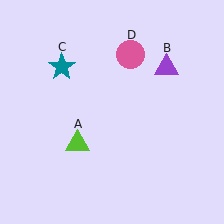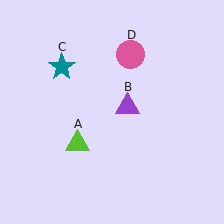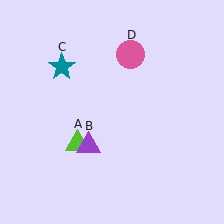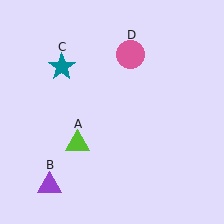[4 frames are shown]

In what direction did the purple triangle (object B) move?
The purple triangle (object B) moved down and to the left.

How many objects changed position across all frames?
1 object changed position: purple triangle (object B).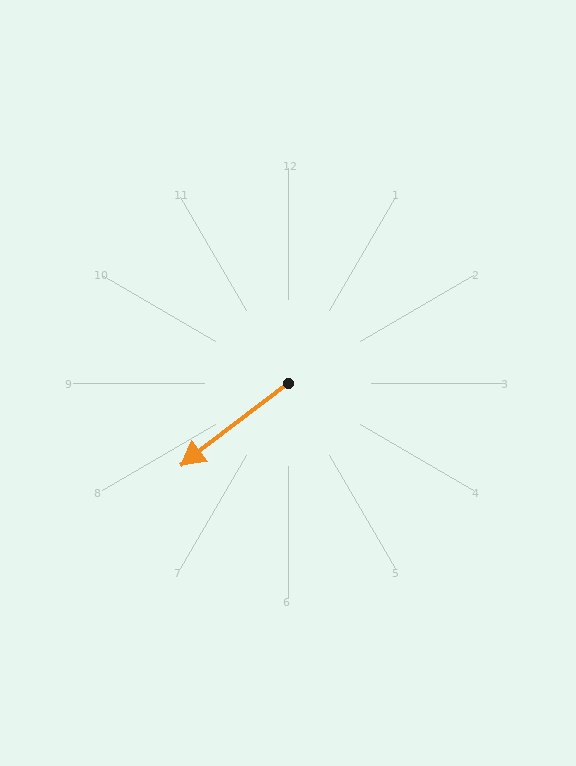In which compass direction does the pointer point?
Southwest.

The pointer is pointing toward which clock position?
Roughly 8 o'clock.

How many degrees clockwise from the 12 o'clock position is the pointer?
Approximately 232 degrees.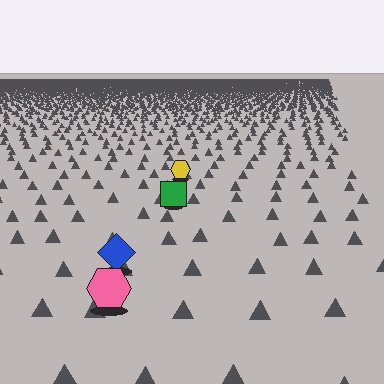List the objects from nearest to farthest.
From nearest to farthest: the pink hexagon, the blue diamond, the green square, the yellow hexagon.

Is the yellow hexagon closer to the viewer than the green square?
No. The green square is closer — you can tell from the texture gradient: the ground texture is coarser near it.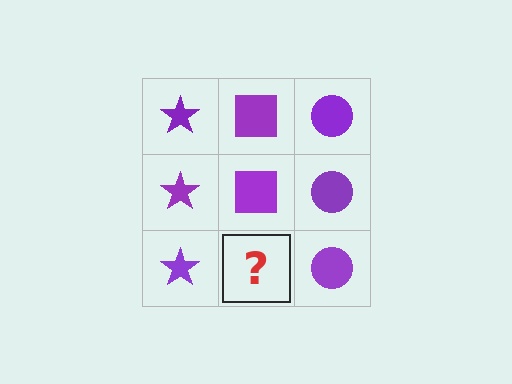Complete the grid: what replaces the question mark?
The question mark should be replaced with a purple square.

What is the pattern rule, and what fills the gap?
The rule is that each column has a consistent shape. The gap should be filled with a purple square.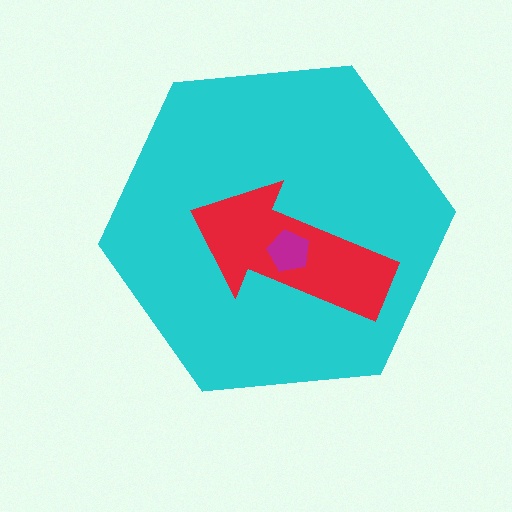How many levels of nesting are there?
3.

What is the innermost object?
The magenta pentagon.